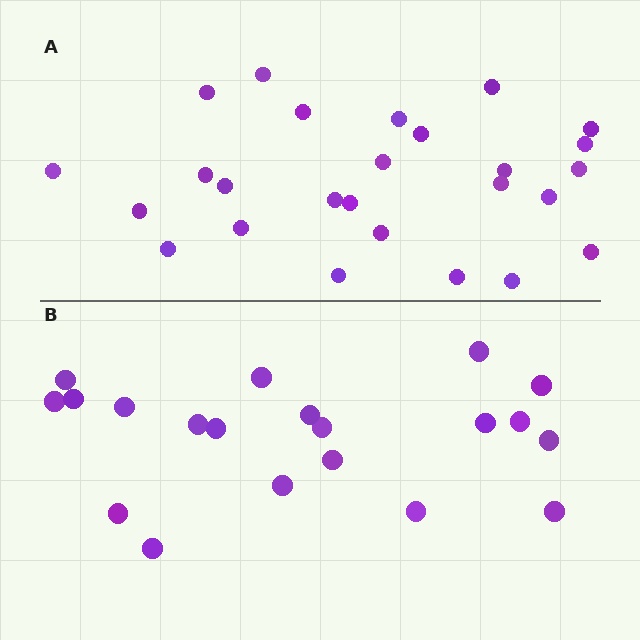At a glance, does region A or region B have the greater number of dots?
Region A (the top region) has more dots.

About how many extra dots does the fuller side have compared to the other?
Region A has about 6 more dots than region B.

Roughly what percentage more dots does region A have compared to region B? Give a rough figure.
About 30% more.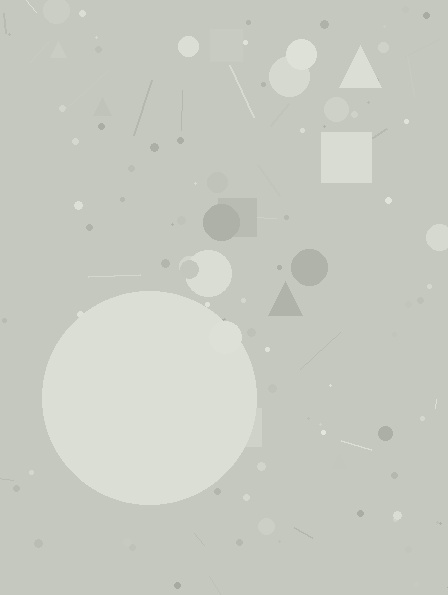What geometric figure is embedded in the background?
A circle is embedded in the background.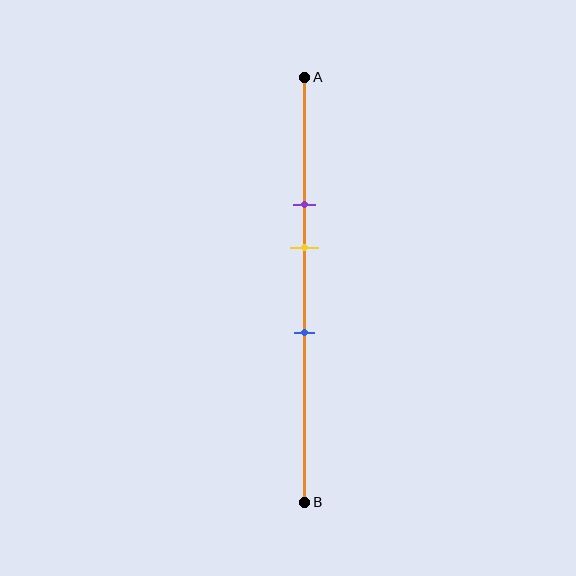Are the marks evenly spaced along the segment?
Yes, the marks are approximately evenly spaced.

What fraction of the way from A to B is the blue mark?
The blue mark is approximately 60% (0.6) of the way from A to B.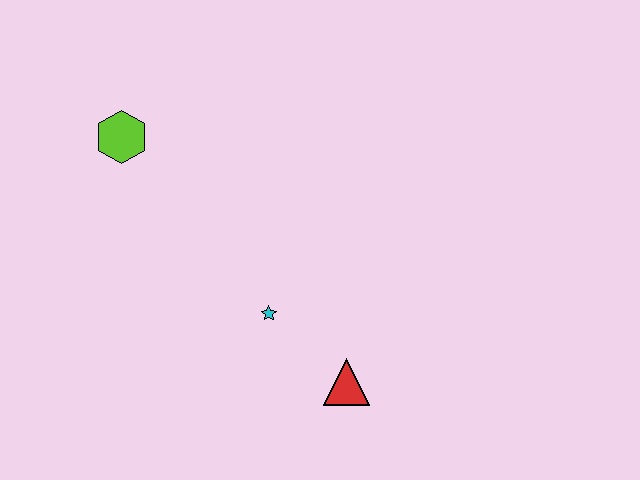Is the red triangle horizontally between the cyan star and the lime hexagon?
No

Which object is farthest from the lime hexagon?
The red triangle is farthest from the lime hexagon.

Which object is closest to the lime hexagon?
The cyan star is closest to the lime hexagon.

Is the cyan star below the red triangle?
No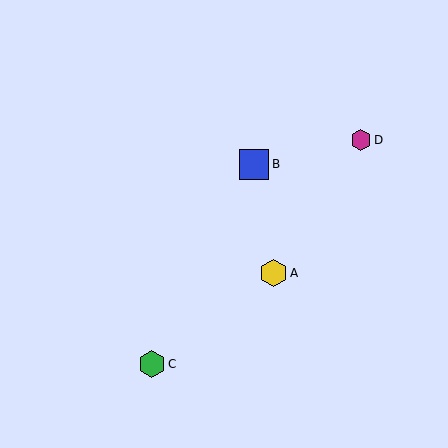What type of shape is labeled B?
Shape B is a blue square.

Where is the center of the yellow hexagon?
The center of the yellow hexagon is at (274, 273).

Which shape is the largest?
The blue square (labeled B) is the largest.